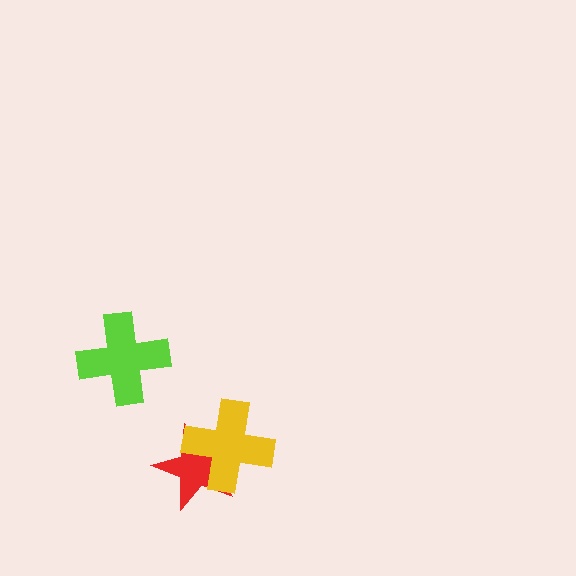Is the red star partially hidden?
Yes, it is partially covered by another shape.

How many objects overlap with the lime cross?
0 objects overlap with the lime cross.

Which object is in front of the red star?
The yellow cross is in front of the red star.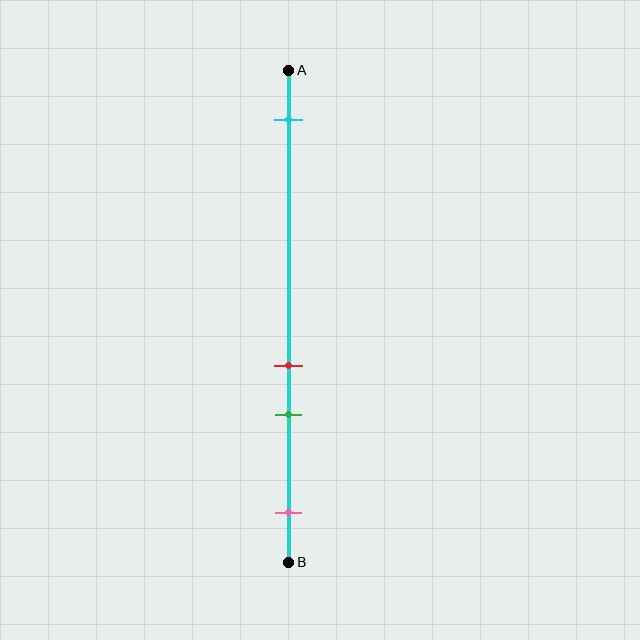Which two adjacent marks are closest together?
The red and green marks are the closest adjacent pair.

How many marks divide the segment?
There are 4 marks dividing the segment.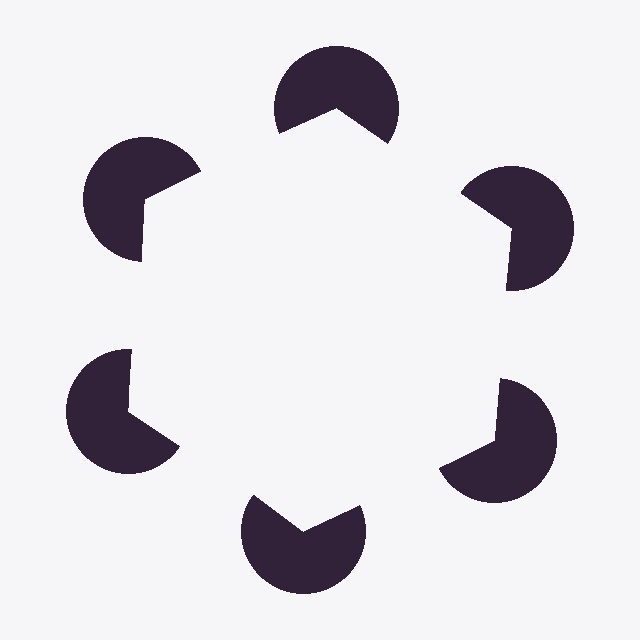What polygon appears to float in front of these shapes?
An illusory hexagon — its edges are inferred from the aligned wedge cuts in the pac-man discs, not physically drawn.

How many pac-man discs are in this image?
There are 6 — one at each vertex of the illusory hexagon.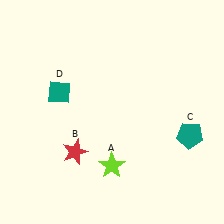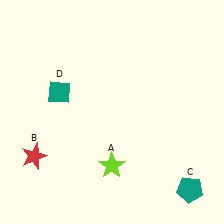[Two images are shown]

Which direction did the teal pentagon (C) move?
The teal pentagon (C) moved down.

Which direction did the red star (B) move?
The red star (B) moved left.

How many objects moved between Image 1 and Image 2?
2 objects moved between the two images.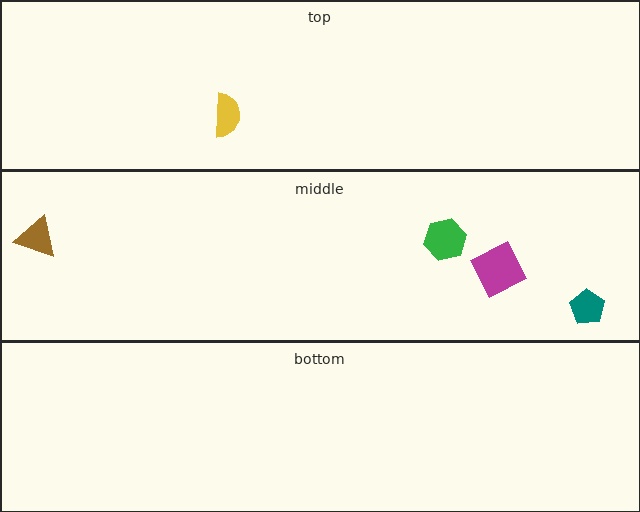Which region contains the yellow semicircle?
The top region.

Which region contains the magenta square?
The middle region.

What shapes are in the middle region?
The teal pentagon, the magenta square, the green hexagon, the brown triangle.